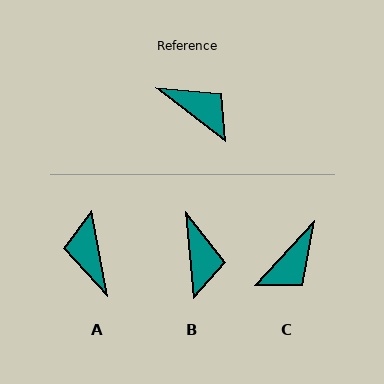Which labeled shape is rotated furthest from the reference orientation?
A, about 138 degrees away.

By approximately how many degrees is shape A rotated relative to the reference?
Approximately 138 degrees counter-clockwise.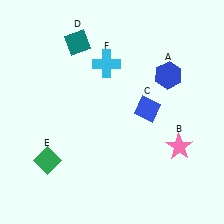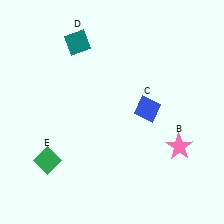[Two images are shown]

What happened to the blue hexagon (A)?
The blue hexagon (A) was removed in Image 2. It was in the top-right area of Image 1.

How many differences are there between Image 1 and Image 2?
There are 2 differences between the two images.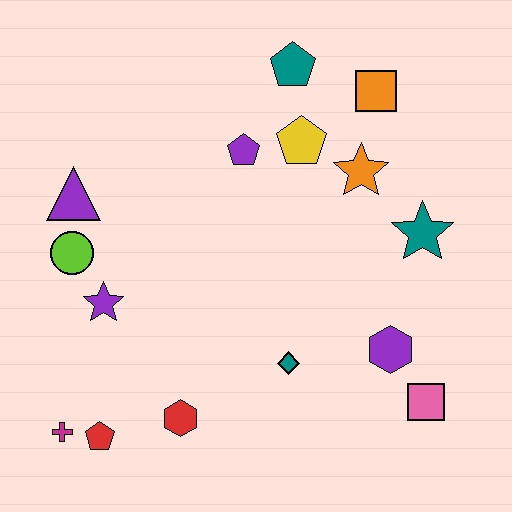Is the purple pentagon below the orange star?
No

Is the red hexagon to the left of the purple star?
No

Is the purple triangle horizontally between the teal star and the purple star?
No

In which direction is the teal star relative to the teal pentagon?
The teal star is below the teal pentagon.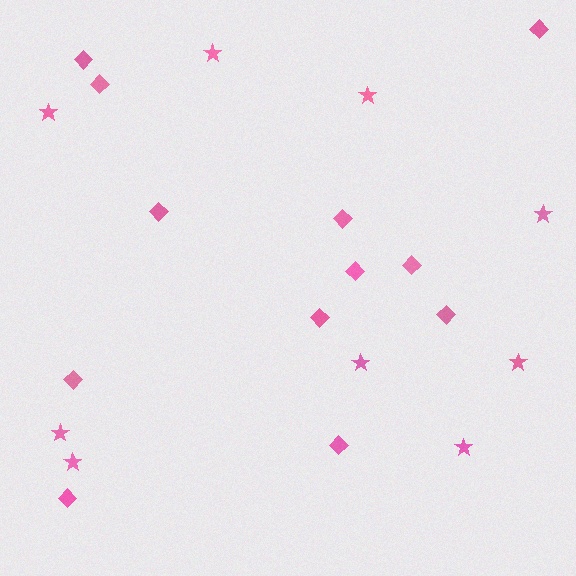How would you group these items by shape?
There are 2 groups: one group of diamonds (12) and one group of stars (9).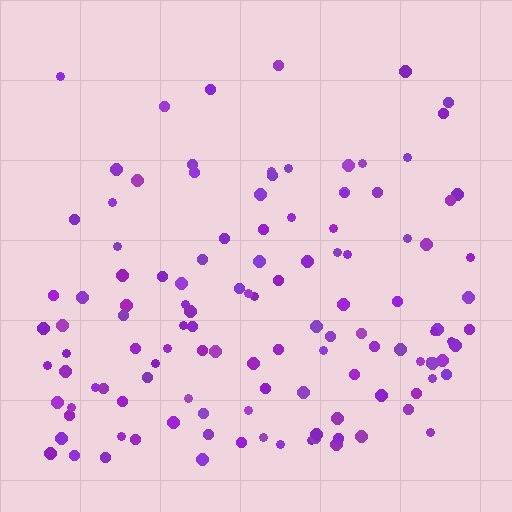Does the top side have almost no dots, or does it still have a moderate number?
Still a moderate number, just noticeably fewer than the bottom.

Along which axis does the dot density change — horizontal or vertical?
Vertical.